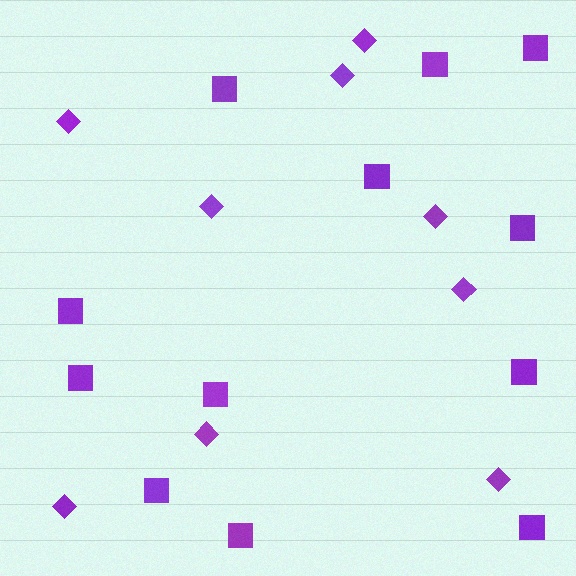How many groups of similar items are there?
There are 2 groups: one group of diamonds (9) and one group of squares (12).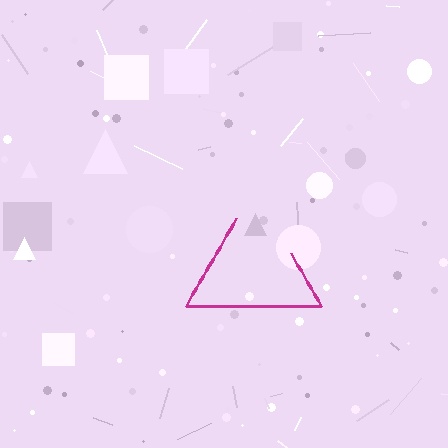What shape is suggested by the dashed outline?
The dashed outline suggests a triangle.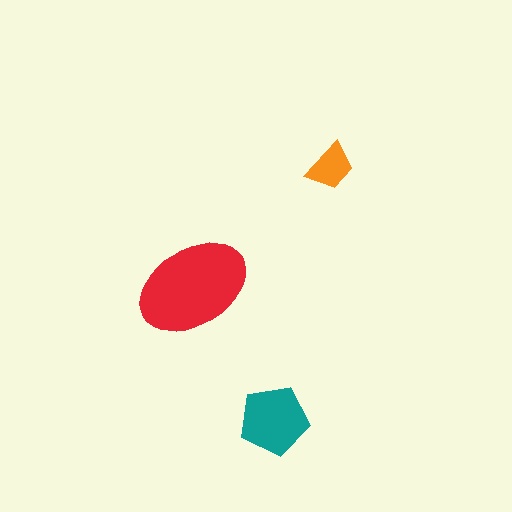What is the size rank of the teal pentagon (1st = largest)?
2nd.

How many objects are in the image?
There are 3 objects in the image.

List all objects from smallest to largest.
The orange trapezoid, the teal pentagon, the red ellipse.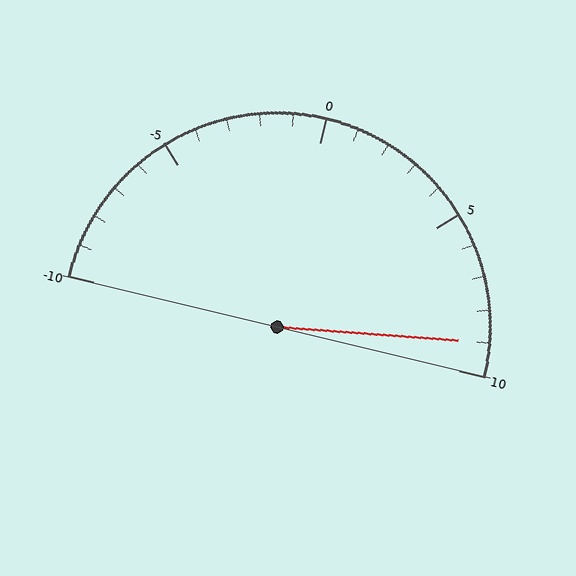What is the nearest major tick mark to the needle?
The nearest major tick mark is 10.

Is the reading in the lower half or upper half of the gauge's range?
The reading is in the upper half of the range (-10 to 10).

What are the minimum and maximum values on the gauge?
The gauge ranges from -10 to 10.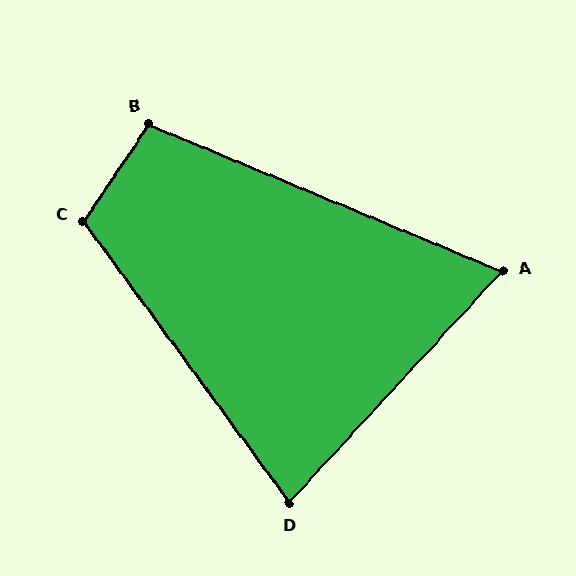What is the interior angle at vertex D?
Approximately 79 degrees (acute).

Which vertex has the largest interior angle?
C, at approximately 110 degrees.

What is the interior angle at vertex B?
Approximately 101 degrees (obtuse).